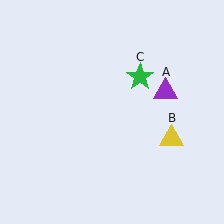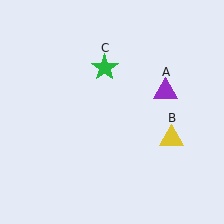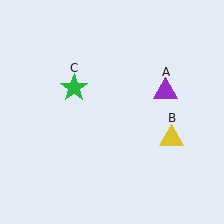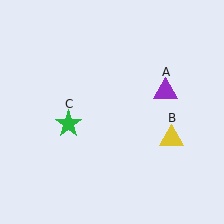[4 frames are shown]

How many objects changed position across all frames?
1 object changed position: green star (object C).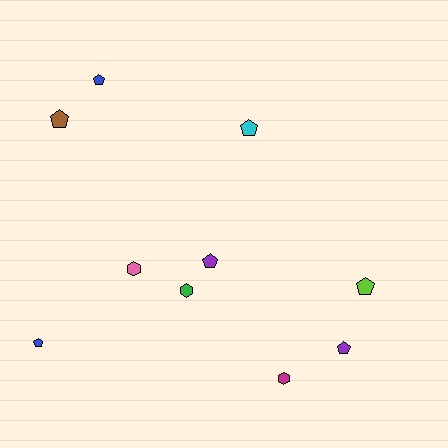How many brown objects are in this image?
There is 1 brown object.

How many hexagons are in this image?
There are 3 hexagons.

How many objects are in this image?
There are 10 objects.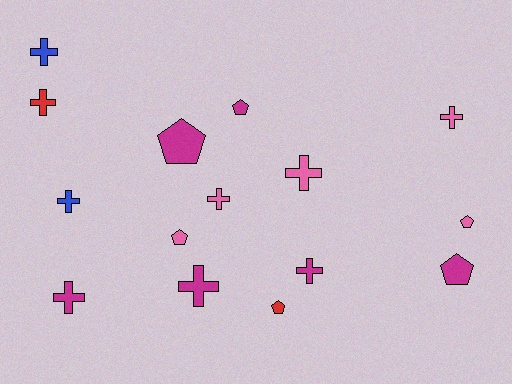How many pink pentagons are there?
There are 2 pink pentagons.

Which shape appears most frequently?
Cross, with 9 objects.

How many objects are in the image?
There are 15 objects.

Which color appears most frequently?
Magenta, with 6 objects.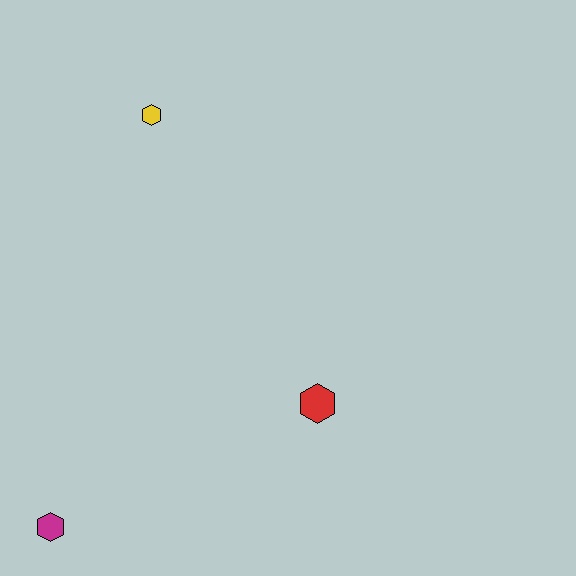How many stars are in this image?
There are no stars.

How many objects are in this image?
There are 3 objects.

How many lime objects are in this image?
There are no lime objects.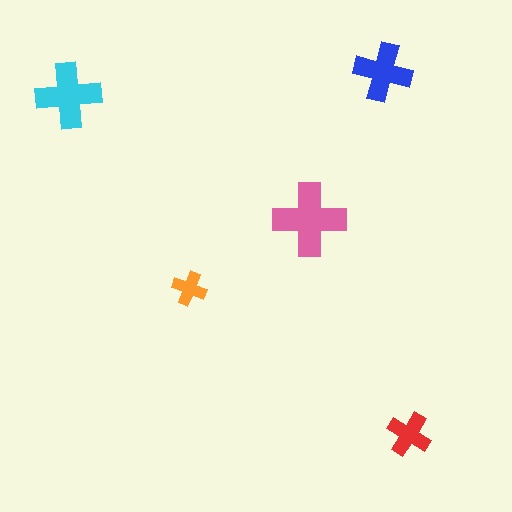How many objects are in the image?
There are 5 objects in the image.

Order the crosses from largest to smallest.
the pink one, the cyan one, the blue one, the red one, the orange one.